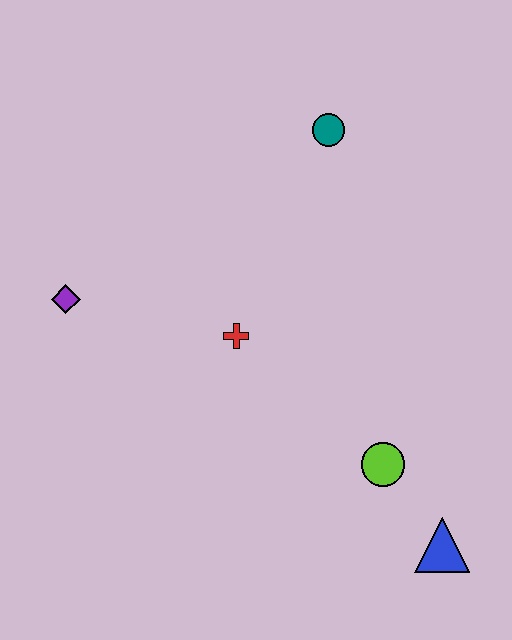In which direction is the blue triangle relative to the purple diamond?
The blue triangle is to the right of the purple diamond.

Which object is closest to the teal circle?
The red cross is closest to the teal circle.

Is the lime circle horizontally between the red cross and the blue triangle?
Yes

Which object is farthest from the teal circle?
The blue triangle is farthest from the teal circle.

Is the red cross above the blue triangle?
Yes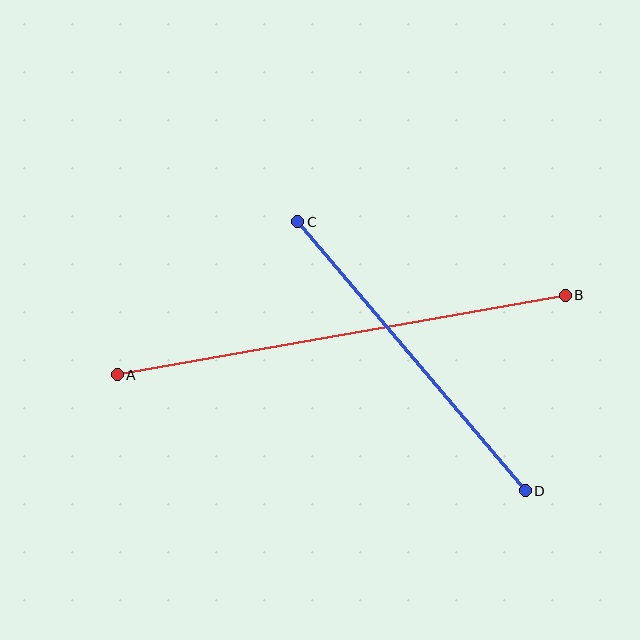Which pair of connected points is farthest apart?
Points A and B are farthest apart.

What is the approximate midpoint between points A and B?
The midpoint is at approximately (341, 335) pixels.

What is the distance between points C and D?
The distance is approximately 352 pixels.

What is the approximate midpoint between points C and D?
The midpoint is at approximately (411, 356) pixels.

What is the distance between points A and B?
The distance is approximately 455 pixels.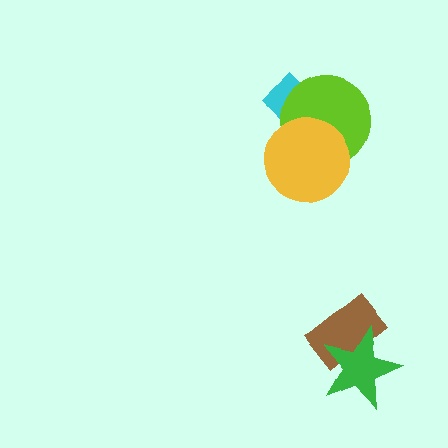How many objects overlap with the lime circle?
2 objects overlap with the lime circle.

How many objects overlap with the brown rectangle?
1 object overlaps with the brown rectangle.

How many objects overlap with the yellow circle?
2 objects overlap with the yellow circle.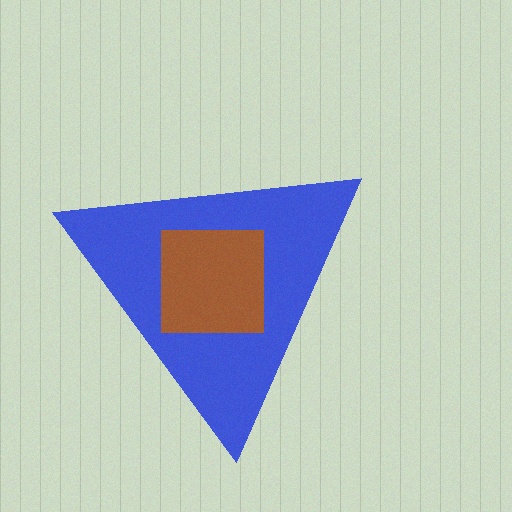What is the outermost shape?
The blue triangle.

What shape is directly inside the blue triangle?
The brown square.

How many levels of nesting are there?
2.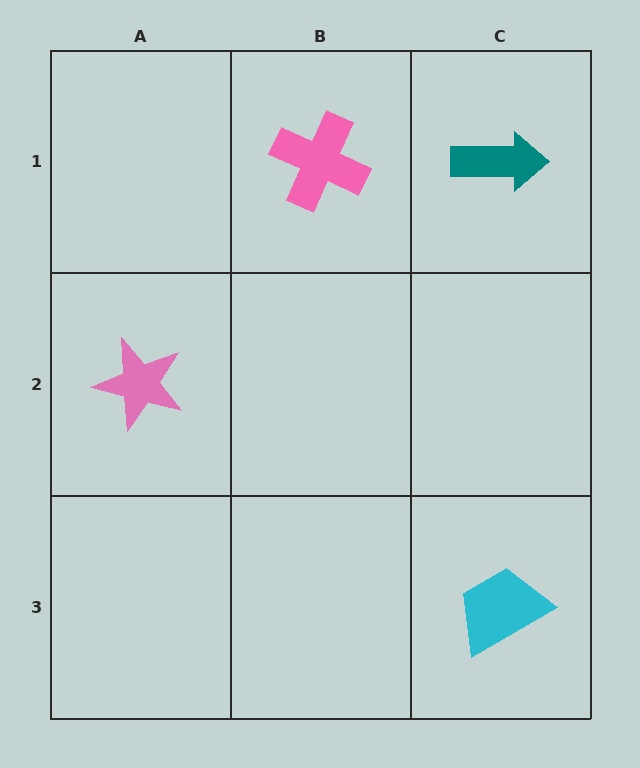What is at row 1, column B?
A pink cross.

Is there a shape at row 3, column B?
No, that cell is empty.